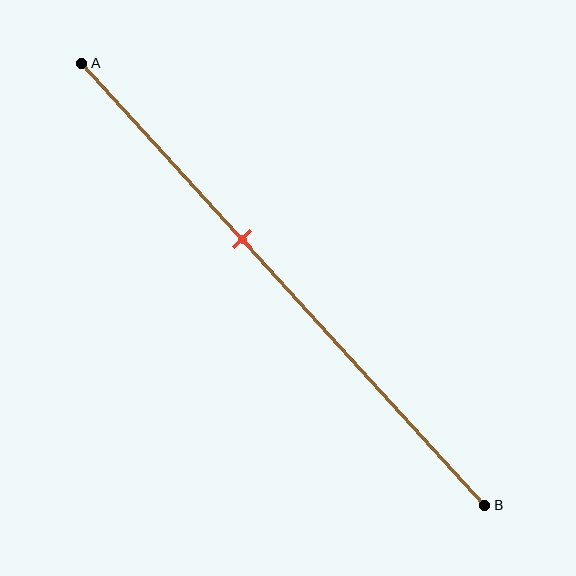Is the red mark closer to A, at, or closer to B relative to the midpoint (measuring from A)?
The red mark is closer to point A than the midpoint of segment AB.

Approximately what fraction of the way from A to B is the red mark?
The red mark is approximately 40% of the way from A to B.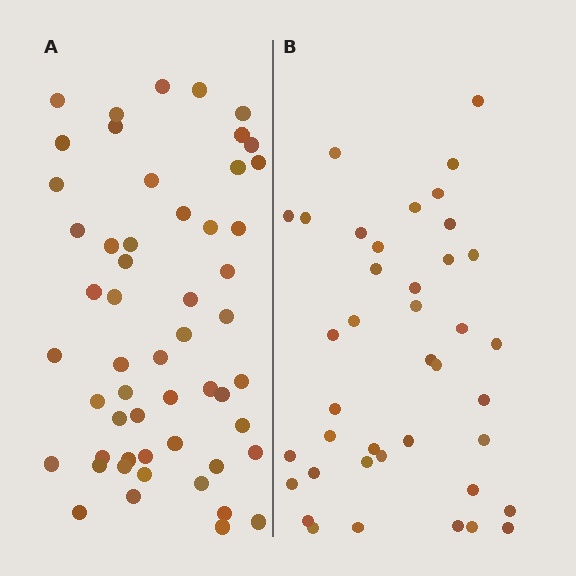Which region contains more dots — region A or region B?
Region A (the left region) has more dots.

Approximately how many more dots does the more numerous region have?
Region A has approximately 15 more dots than region B.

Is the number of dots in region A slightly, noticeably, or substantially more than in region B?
Region A has noticeably more, but not dramatically so. The ratio is roughly 1.4 to 1.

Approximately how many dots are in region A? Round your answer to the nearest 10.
About 50 dots. (The exact count is 54, which rounds to 50.)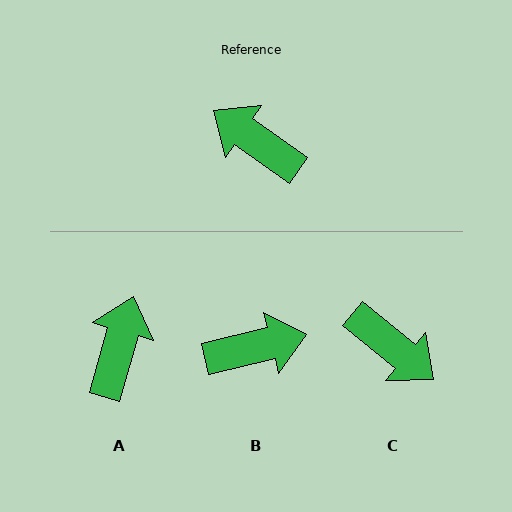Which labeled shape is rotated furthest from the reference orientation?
C, about 175 degrees away.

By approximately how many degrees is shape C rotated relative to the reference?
Approximately 175 degrees counter-clockwise.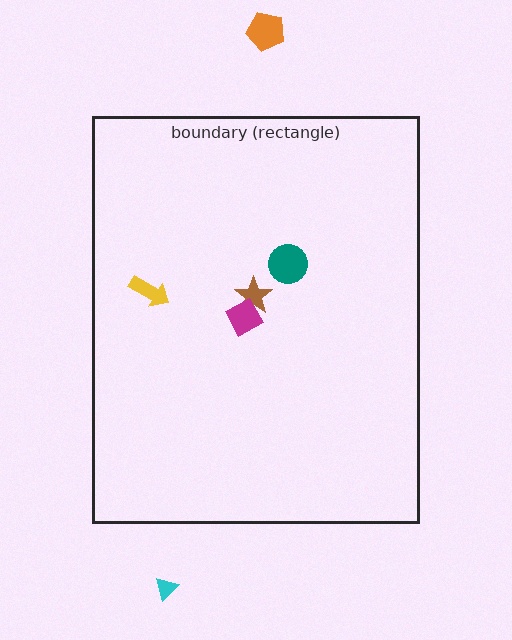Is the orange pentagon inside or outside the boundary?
Outside.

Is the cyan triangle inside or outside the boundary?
Outside.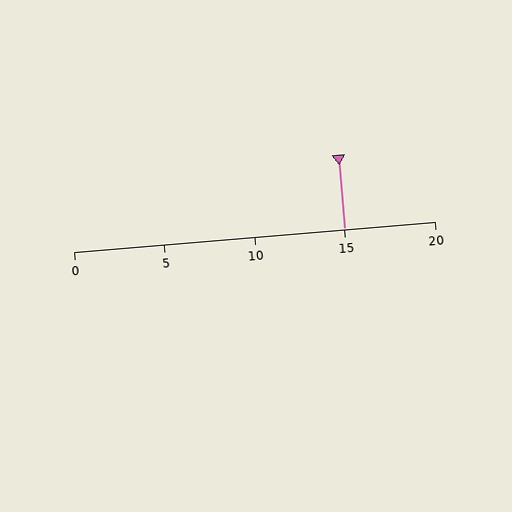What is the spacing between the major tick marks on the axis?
The major ticks are spaced 5 apart.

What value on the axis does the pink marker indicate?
The marker indicates approximately 15.